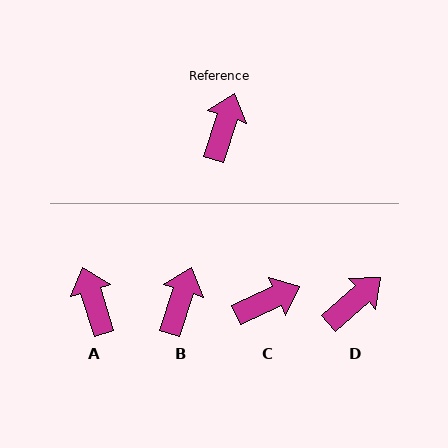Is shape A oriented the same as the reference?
No, it is off by about 36 degrees.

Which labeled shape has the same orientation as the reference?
B.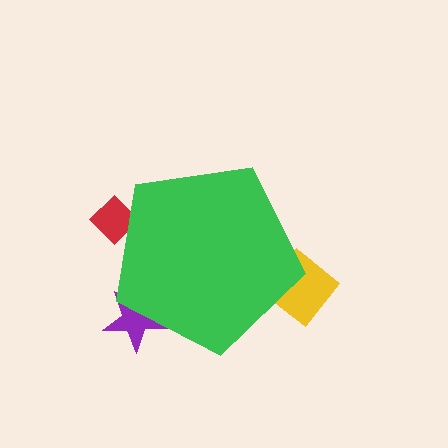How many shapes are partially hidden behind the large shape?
3 shapes are partially hidden.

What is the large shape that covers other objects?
A green pentagon.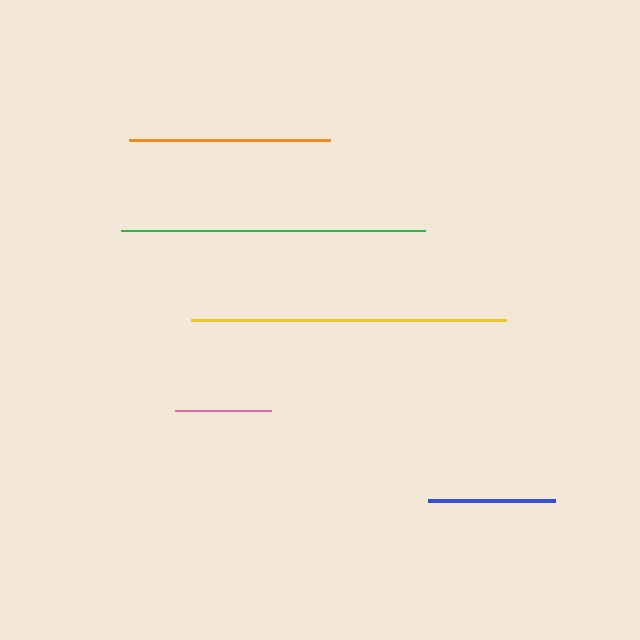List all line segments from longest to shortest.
From longest to shortest: yellow, green, orange, blue, pink.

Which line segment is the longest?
The yellow line is the longest at approximately 315 pixels.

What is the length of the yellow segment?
The yellow segment is approximately 315 pixels long.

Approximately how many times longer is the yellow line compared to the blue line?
The yellow line is approximately 2.5 times the length of the blue line.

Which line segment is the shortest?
The pink line is the shortest at approximately 96 pixels.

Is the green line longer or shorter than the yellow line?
The yellow line is longer than the green line.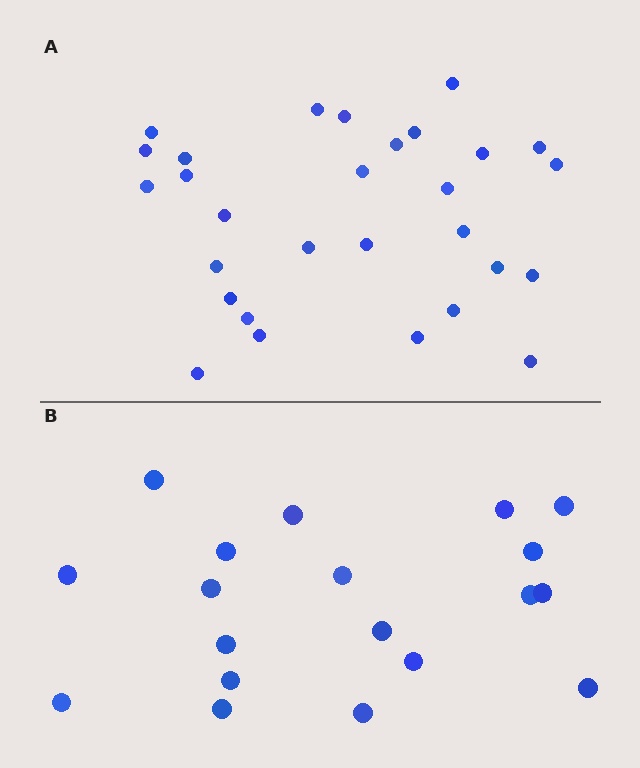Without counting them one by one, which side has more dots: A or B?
Region A (the top region) has more dots.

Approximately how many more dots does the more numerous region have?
Region A has roughly 10 or so more dots than region B.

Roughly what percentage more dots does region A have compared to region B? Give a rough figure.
About 55% more.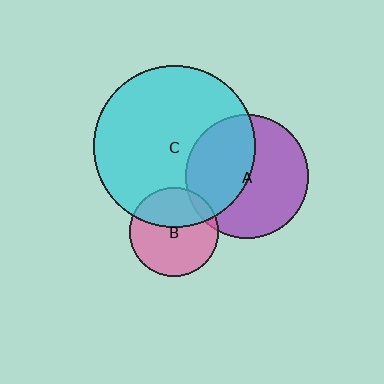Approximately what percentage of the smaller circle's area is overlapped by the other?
Approximately 10%.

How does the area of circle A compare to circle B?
Approximately 1.9 times.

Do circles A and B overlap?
Yes.